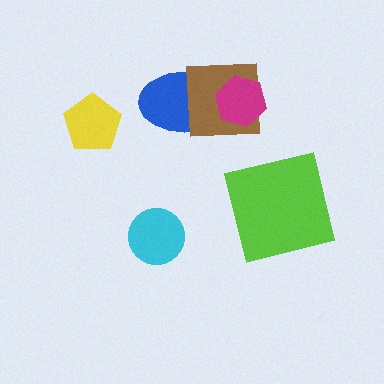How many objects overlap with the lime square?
0 objects overlap with the lime square.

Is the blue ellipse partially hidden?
Yes, it is partially covered by another shape.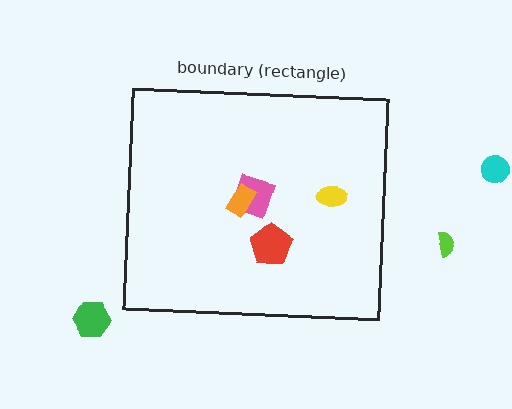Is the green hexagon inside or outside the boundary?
Outside.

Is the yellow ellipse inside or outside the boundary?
Inside.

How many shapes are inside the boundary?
4 inside, 3 outside.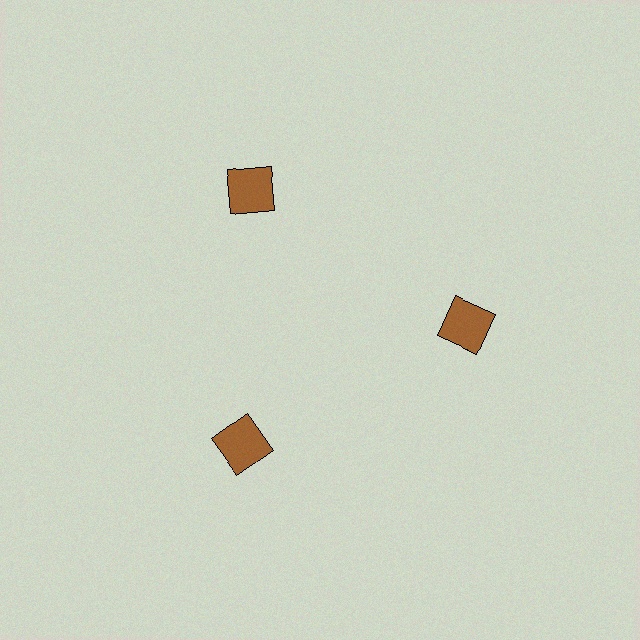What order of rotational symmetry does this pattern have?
This pattern has 3-fold rotational symmetry.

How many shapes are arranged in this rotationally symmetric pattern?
There are 3 shapes, arranged in 3 groups of 1.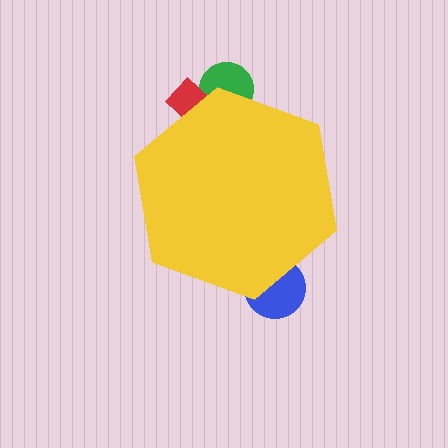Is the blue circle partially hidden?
Yes, the blue circle is partially hidden behind the yellow hexagon.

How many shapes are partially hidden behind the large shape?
3 shapes are partially hidden.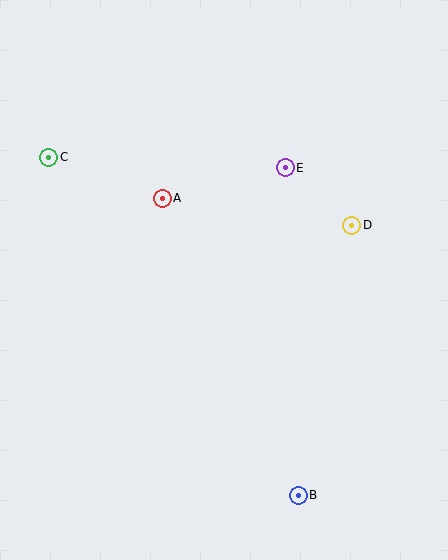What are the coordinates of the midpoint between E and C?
The midpoint between E and C is at (167, 162).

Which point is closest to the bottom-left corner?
Point B is closest to the bottom-left corner.